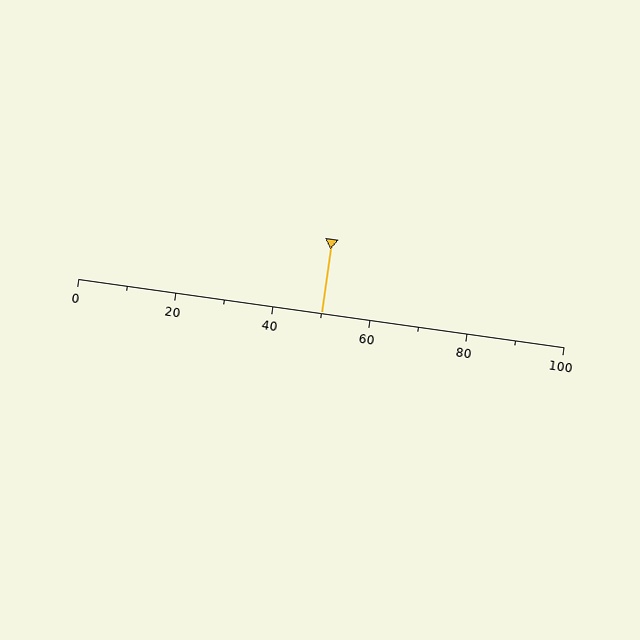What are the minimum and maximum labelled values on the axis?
The axis runs from 0 to 100.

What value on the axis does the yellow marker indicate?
The marker indicates approximately 50.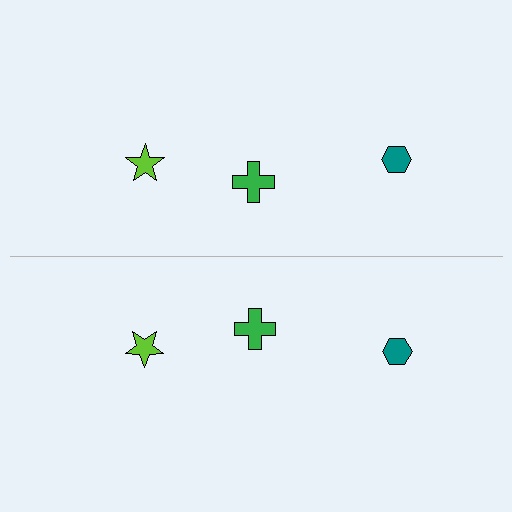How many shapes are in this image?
There are 6 shapes in this image.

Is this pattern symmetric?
Yes, this pattern has bilateral (reflection) symmetry.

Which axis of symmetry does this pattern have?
The pattern has a horizontal axis of symmetry running through the center of the image.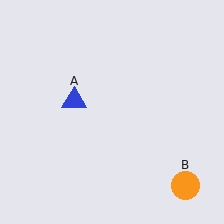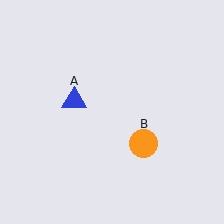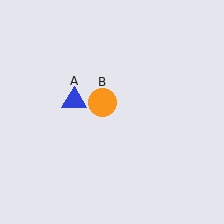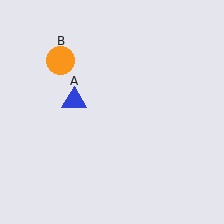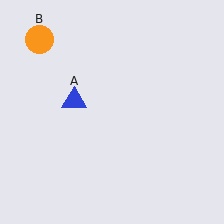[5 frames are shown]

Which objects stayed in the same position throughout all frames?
Blue triangle (object A) remained stationary.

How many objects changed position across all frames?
1 object changed position: orange circle (object B).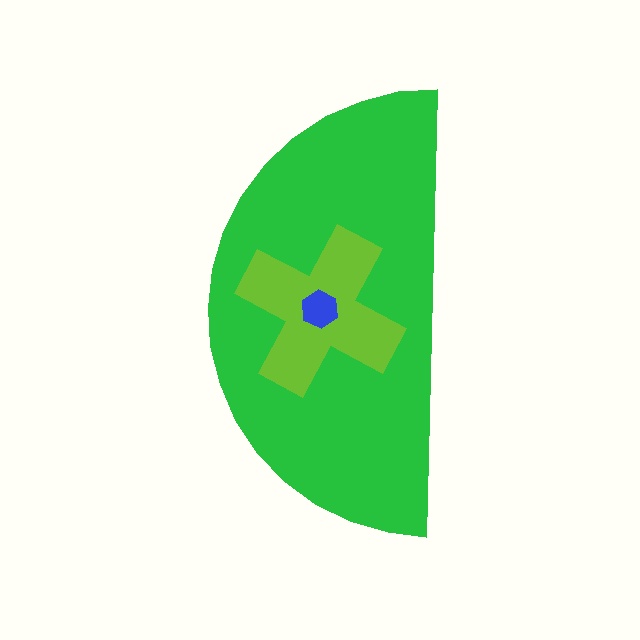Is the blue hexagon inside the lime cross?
Yes.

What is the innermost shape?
The blue hexagon.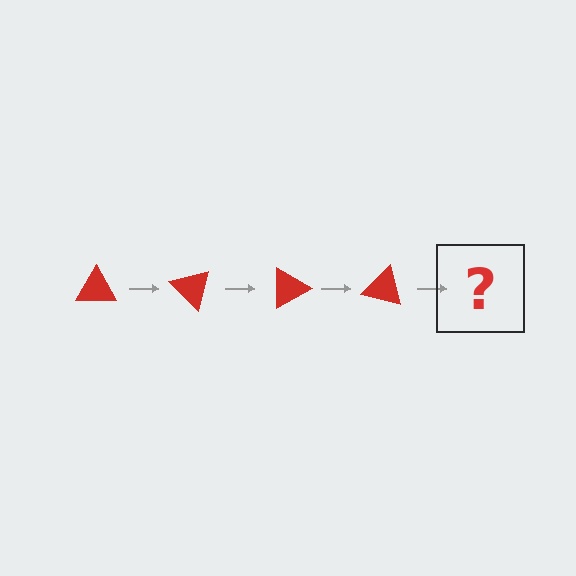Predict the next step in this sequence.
The next step is a red triangle rotated 180 degrees.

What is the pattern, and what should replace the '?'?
The pattern is that the triangle rotates 45 degrees each step. The '?' should be a red triangle rotated 180 degrees.